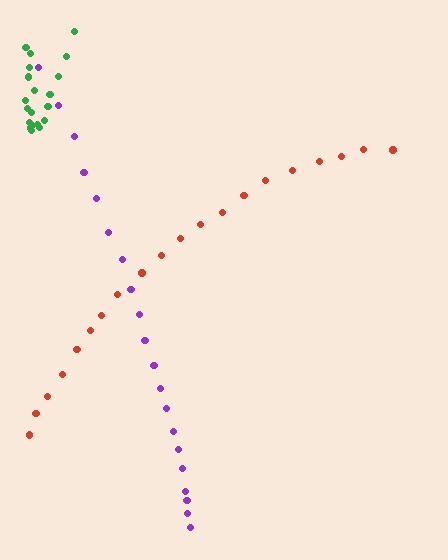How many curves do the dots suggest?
There are 3 distinct paths.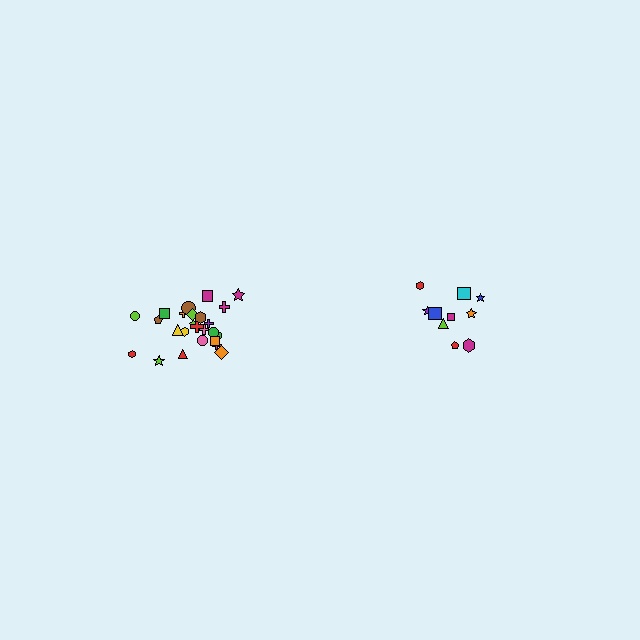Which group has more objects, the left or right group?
The left group.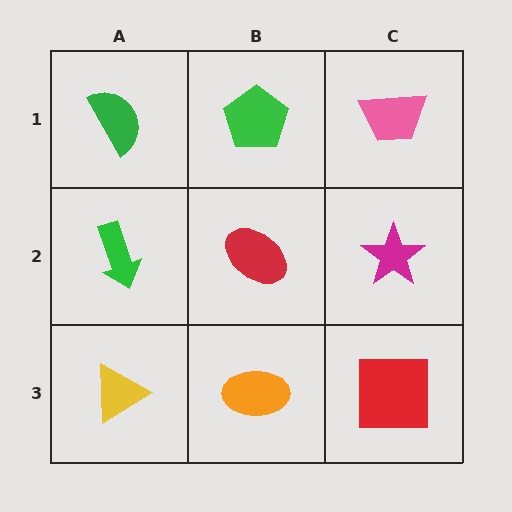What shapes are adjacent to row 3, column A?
A green arrow (row 2, column A), an orange ellipse (row 3, column B).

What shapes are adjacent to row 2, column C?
A pink trapezoid (row 1, column C), a red square (row 3, column C), a red ellipse (row 2, column B).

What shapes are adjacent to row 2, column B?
A green pentagon (row 1, column B), an orange ellipse (row 3, column B), a green arrow (row 2, column A), a magenta star (row 2, column C).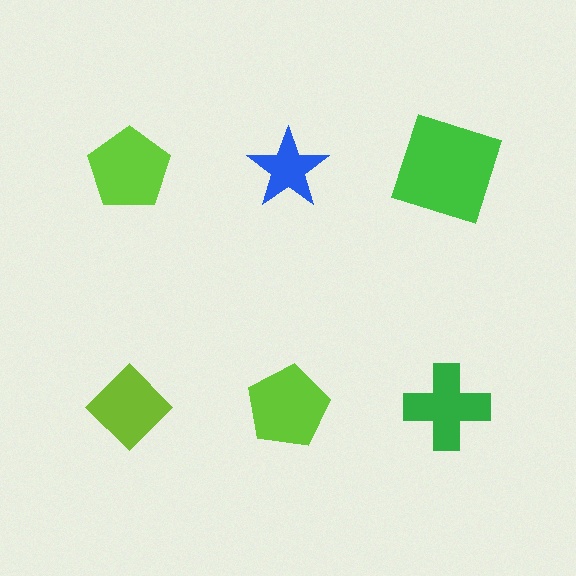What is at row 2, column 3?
A green cross.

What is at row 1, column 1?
A lime pentagon.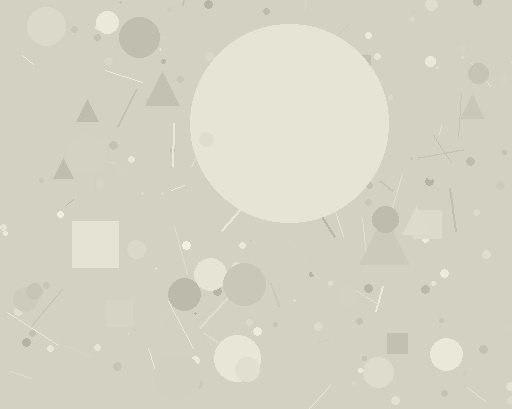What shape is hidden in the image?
A circle is hidden in the image.